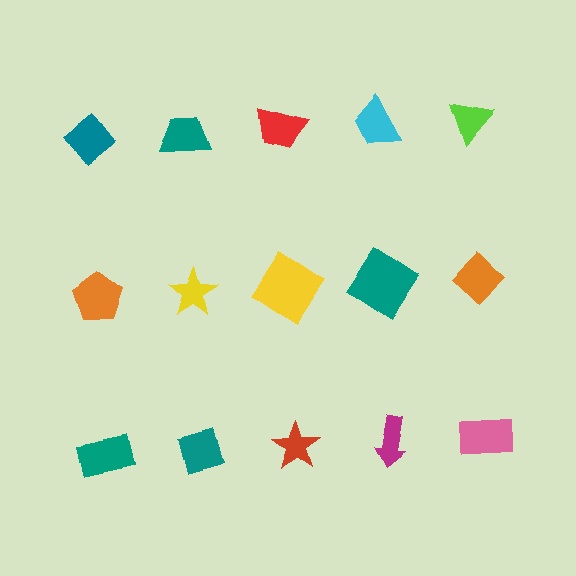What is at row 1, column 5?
A lime triangle.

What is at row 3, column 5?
A pink rectangle.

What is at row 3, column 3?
A red star.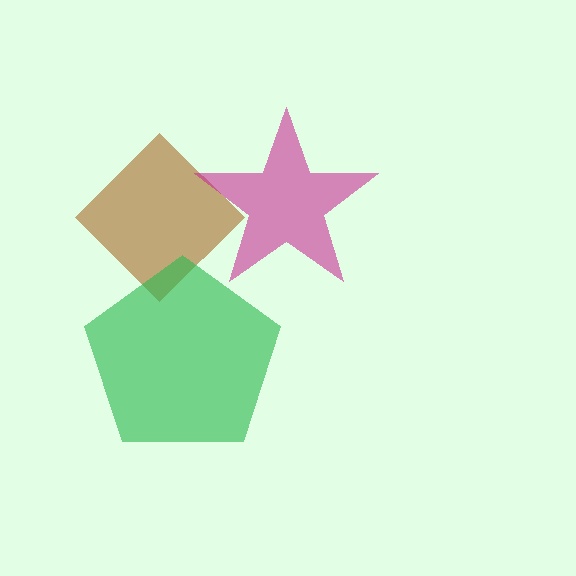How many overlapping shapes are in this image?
There are 3 overlapping shapes in the image.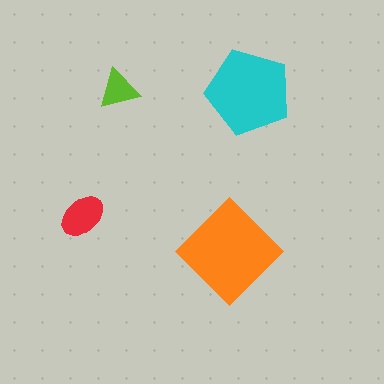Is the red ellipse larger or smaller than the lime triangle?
Larger.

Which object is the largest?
The orange diamond.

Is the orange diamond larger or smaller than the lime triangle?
Larger.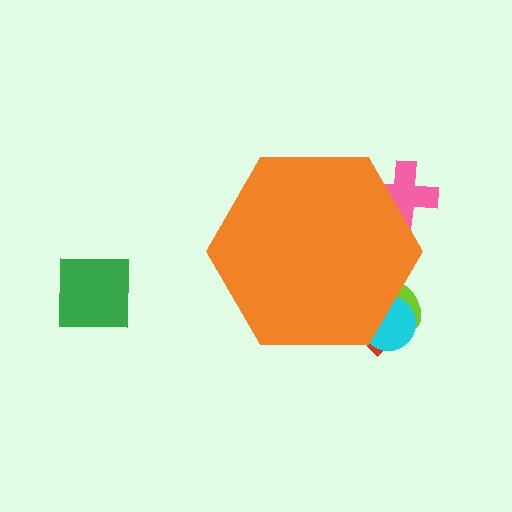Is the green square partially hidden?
No, the green square is fully visible.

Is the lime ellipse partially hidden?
Yes, the lime ellipse is partially hidden behind the orange hexagon.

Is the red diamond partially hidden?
Yes, the red diamond is partially hidden behind the orange hexagon.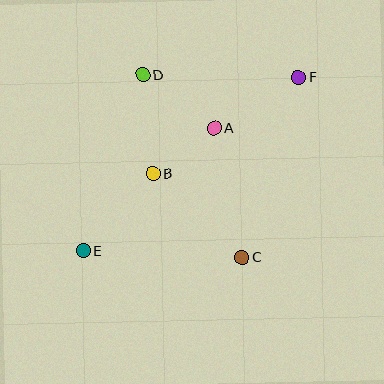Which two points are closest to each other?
Points A and B are closest to each other.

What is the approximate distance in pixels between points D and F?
The distance between D and F is approximately 156 pixels.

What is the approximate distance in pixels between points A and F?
The distance between A and F is approximately 98 pixels.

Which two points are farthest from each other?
Points E and F are farthest from each other.